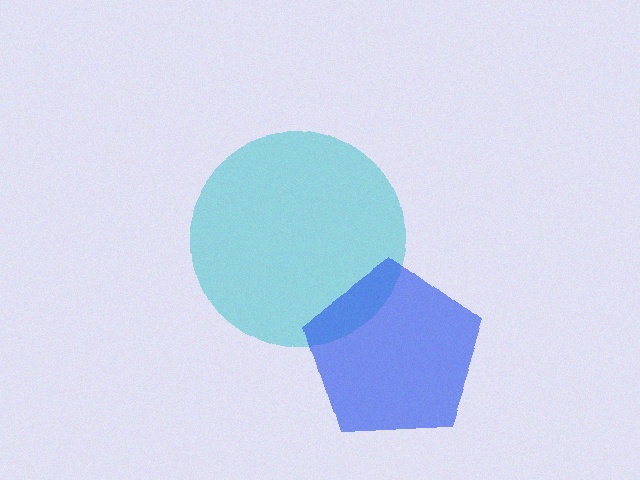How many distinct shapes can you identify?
There are 2 distinct shapes: a cyan circle, a blue pentagon.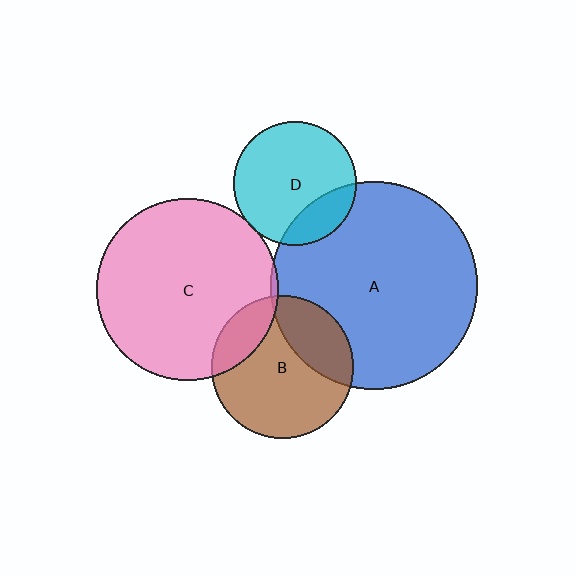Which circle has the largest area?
Circle A (blue).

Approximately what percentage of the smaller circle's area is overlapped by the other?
Approximately 30%.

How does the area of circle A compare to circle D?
Approximately 2.8 times.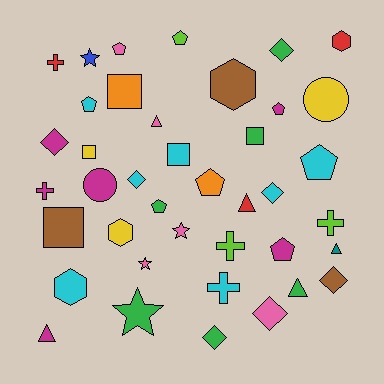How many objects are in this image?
There are 40 objects.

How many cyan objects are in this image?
There are 7 cyan objects.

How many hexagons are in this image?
There are 4 hexagons.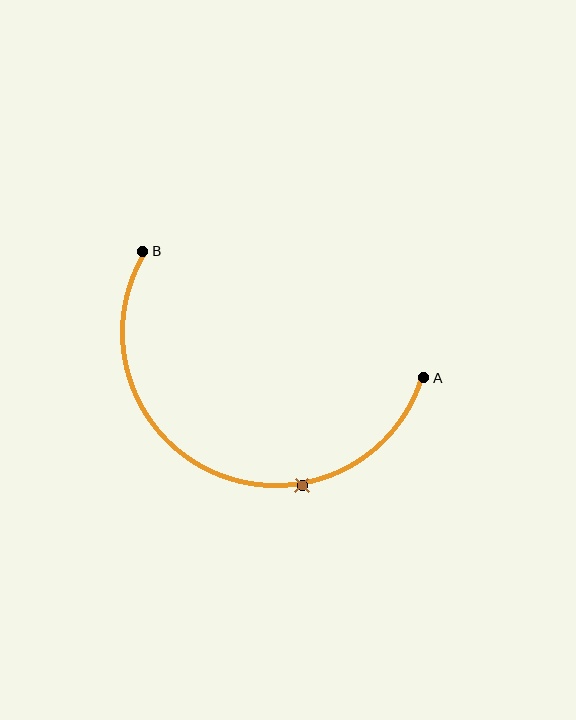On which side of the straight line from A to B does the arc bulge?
The arc bulges below the straight line connecting A and B.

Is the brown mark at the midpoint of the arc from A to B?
No. The brown mark lies on the arc but is closer to endpoint A. The arc midpoint would be at the point on the curve equidistant along the arc from both A and B.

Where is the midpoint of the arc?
The arc midpoint is the point on the curve farthest from the straight line joining A and B. It sits below that line.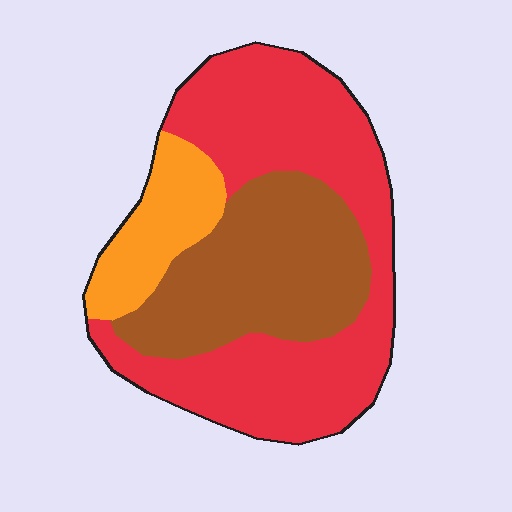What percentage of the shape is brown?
Brown covers roughly 35% of the shape.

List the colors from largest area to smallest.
From largest to smallest: red, brown, orange.